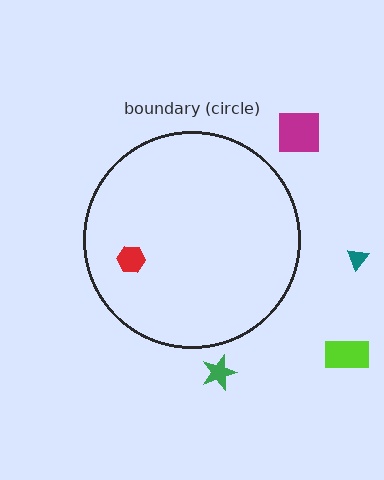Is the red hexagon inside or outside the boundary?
Inside.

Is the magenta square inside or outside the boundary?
Outside.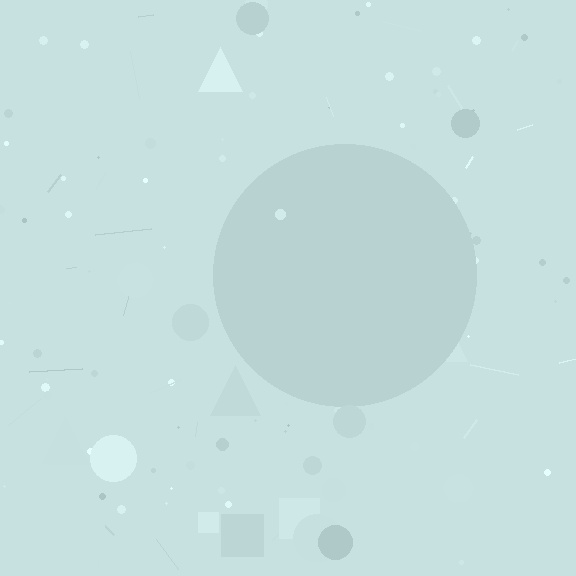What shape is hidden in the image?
A circle is hidden in the image.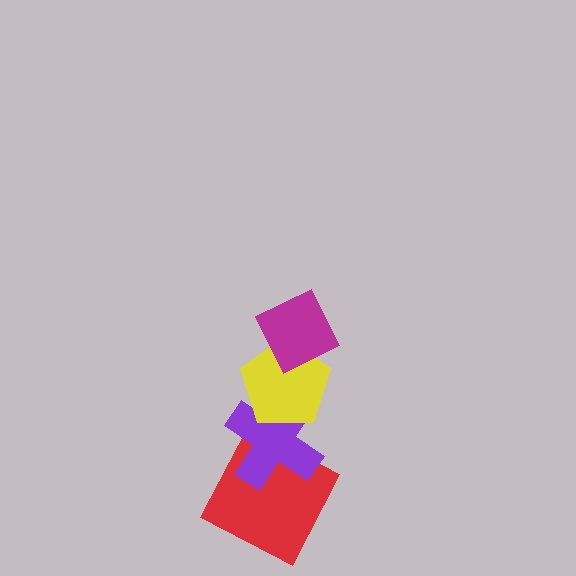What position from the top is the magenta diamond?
The magenta diamond is 1st from the top.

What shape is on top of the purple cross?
The yellow pentagon is on top of the purple cross.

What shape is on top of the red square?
The purple cross is on top of the red square.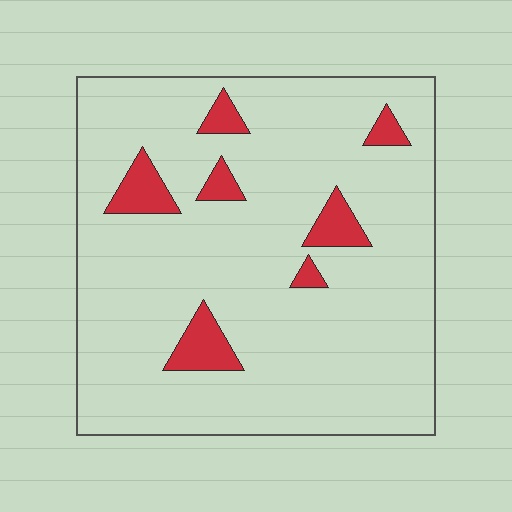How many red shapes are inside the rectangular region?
7.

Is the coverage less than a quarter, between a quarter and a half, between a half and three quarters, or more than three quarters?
Less than a quarter.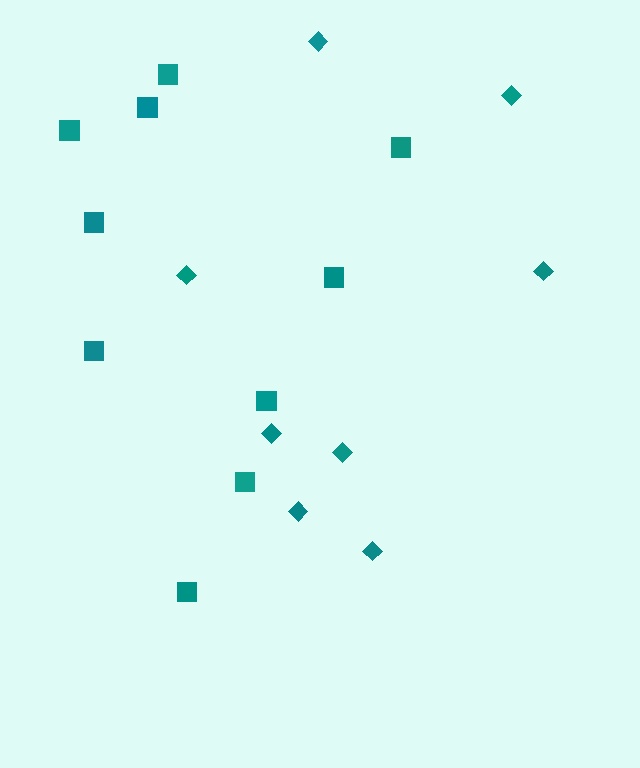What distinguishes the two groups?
There are 2 groups: one group of diamonds (8) and one group of squares (10).